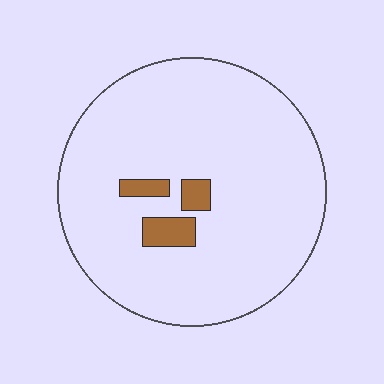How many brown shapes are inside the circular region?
3.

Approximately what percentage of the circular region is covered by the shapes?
Approximately 5%.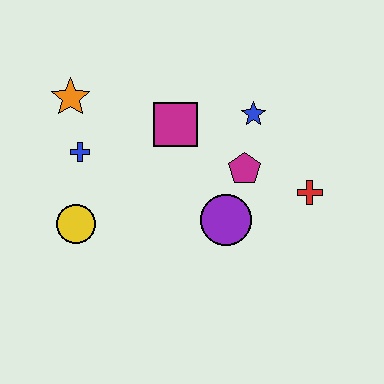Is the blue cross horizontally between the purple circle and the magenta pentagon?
No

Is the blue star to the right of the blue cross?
Yes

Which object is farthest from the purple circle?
The orange star is farthest from the purple circle.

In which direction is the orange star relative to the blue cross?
The orange star is above the blue cross.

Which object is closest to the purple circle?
The magenta pentagon is closest to the purple circle.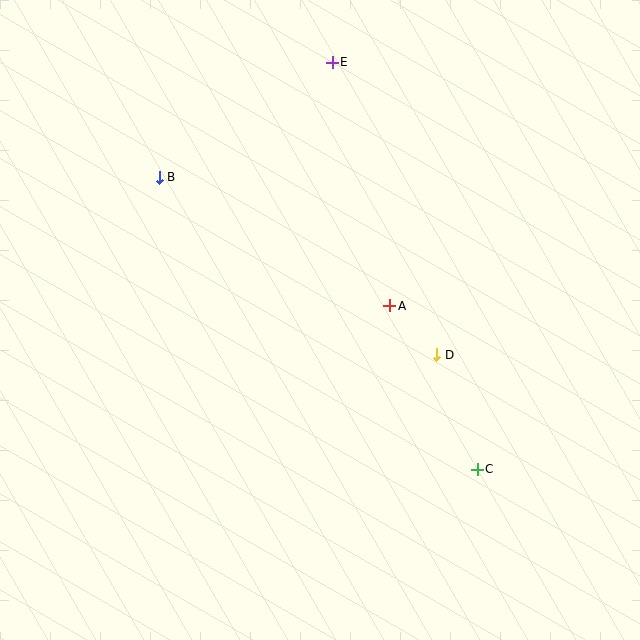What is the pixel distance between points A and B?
The distance between A and B is 264 pixels.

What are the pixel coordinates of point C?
Point C is at (477, 469).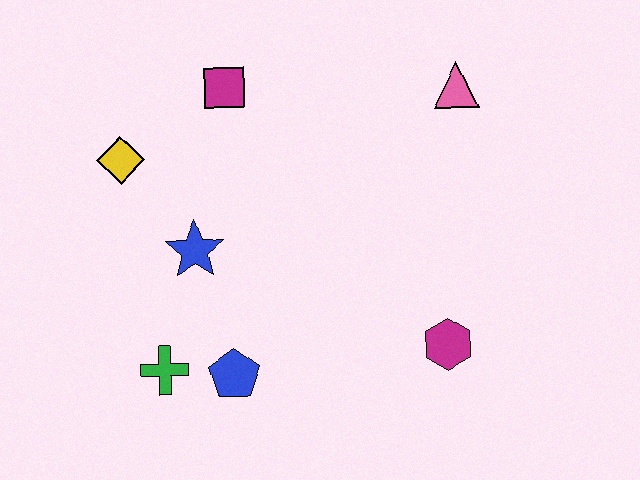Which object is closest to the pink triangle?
The magenta square is closest to the pink triangle.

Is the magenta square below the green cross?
No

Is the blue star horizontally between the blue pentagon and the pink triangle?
No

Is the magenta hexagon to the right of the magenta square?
Yes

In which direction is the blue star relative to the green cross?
The blue star is above the green cross.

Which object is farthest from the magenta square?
The magenta hexagon is farthest from the magenta square.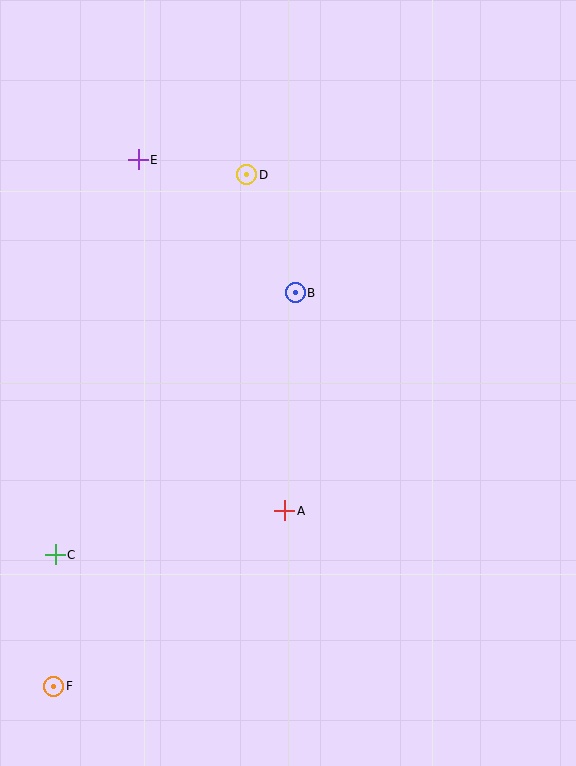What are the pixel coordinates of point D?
Point D is at (247, 175).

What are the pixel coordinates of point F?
Point F is at (54, 686).